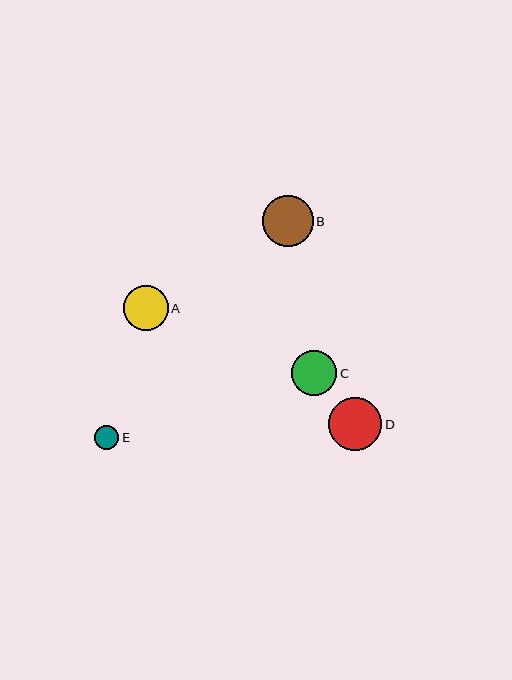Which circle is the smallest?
Circle E is the smallest with a size of approximately 24 pixels.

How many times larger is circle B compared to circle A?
Circle B is approximately 1.1 times the size of circle A.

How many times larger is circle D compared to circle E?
Circle D is approximately 2.2 times the size of circle E.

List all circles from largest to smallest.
From largest to smallest: D, B, C, A, E.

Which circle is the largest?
Circle D is the largest with a size of approximately 53 pixels.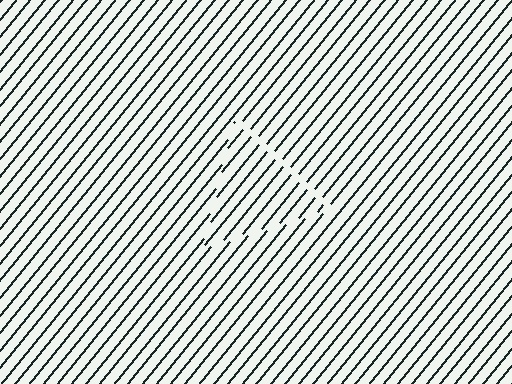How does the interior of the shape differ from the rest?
The interior of the shape contains the same grating, shifted by half a period — the contour is defined by the phase discontinuity where line-ends from the inner and outer gratings abut.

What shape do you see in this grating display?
An illusory triangle. The interior of the shape contains the same grating, shifted by half a period — the contour is defined by the phase discontinuity where line-ends from the inner and outer gratings abut.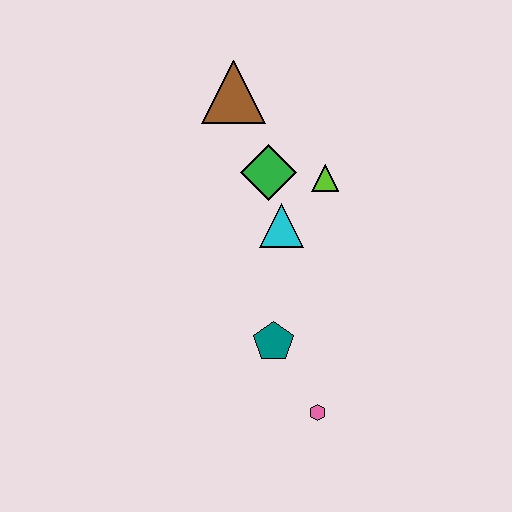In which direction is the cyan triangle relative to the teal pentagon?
The cyan triangle is above the teal pentagon.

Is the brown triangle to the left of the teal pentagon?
Yes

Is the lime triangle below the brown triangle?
Yes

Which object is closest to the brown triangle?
The green diamond is closest to the brown triangle.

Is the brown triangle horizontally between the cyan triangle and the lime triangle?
No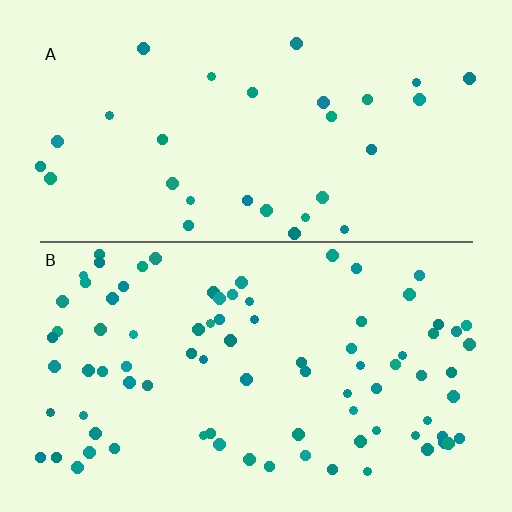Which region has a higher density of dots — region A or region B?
B (the bottom).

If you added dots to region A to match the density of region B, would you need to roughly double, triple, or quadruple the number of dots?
Approximately triple.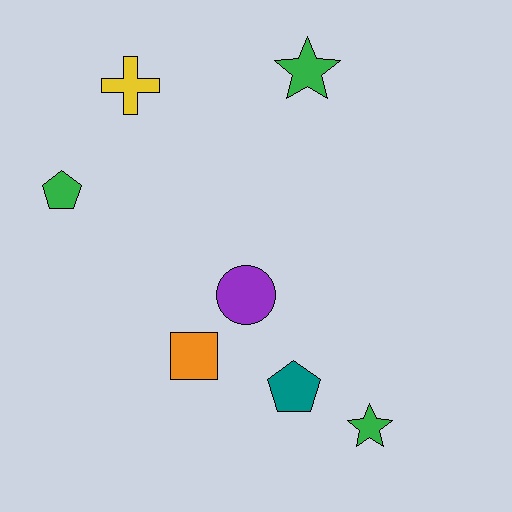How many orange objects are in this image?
There is 1 orange object.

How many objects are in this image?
There are 7 objects.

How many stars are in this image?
There are 2 stars.